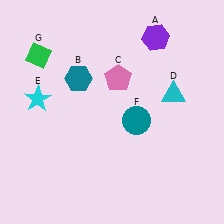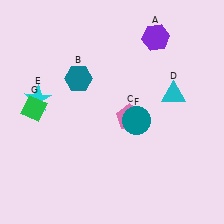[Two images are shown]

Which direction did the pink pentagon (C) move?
The pink pentagon (C) moved down.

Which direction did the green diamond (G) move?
The green diamond (G) moved down.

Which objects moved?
The objects that moved are: the pink pentagon (C), the green diamond (G).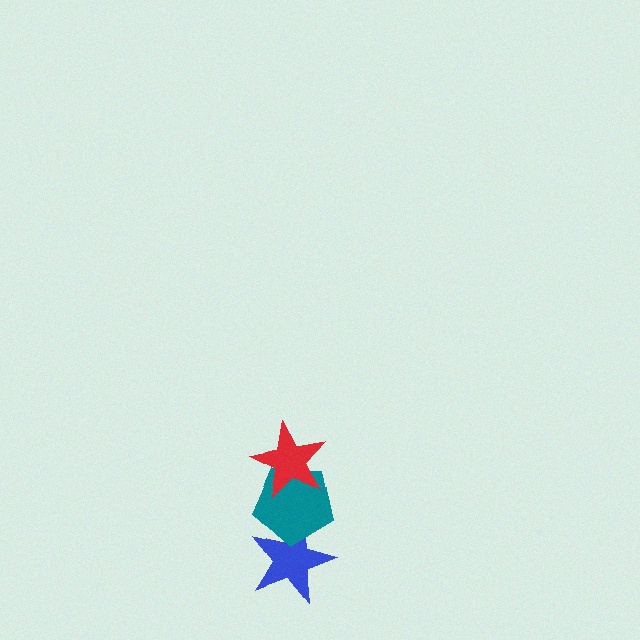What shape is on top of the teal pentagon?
The red star is on top of the teal pentagon.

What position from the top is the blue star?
The blue star is 3rd from the top.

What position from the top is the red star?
The red star is 1st from the top.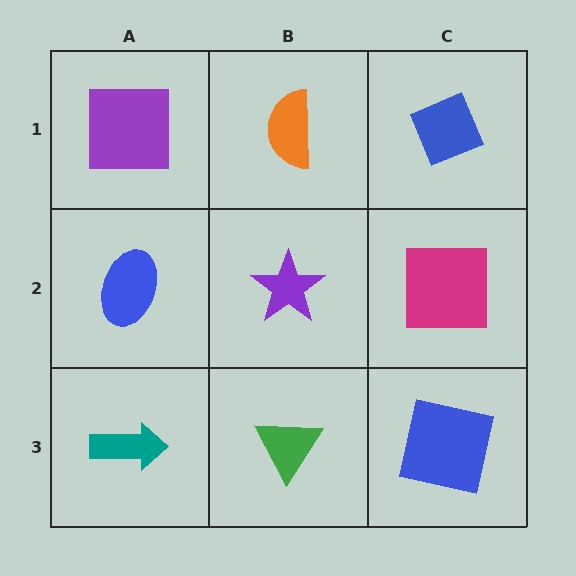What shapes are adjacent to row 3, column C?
A magenta square (row 2, column C), a green triangle (row 3, column B).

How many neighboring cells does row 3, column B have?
3.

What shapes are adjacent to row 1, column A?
A blue ellipse (row 2, column A), an orange semicircle (row 1, column B).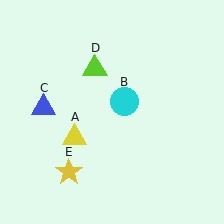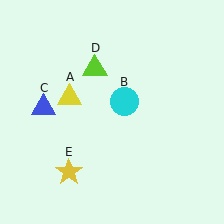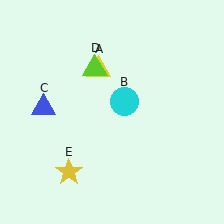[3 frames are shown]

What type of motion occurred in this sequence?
The yellow triangle (object A) rotated clockwise around the center of the scene.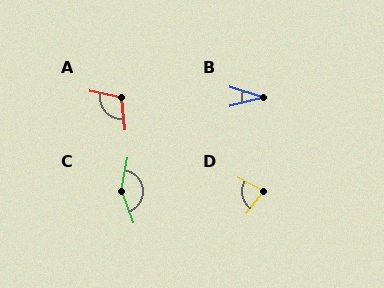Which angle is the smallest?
B, at approximately 32 degrees.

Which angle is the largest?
C, at approximately 150 degrees.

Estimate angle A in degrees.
Approximately 108 degrees.